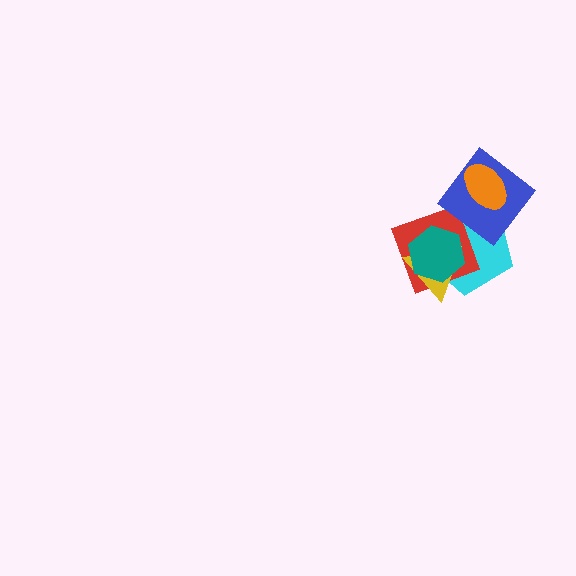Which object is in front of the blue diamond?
The orange ellipse is in front of the blue diamond.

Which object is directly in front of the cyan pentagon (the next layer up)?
The red square is directly in front of the cyan pentagon.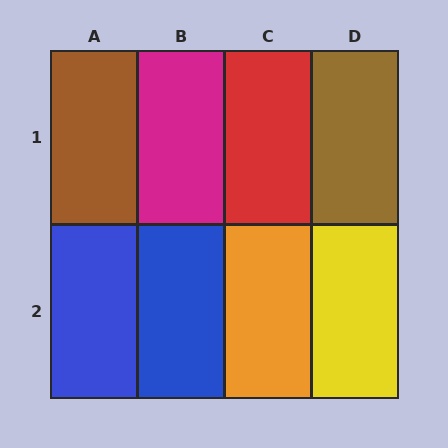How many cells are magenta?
1 cell is magenta.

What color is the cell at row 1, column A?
Brown.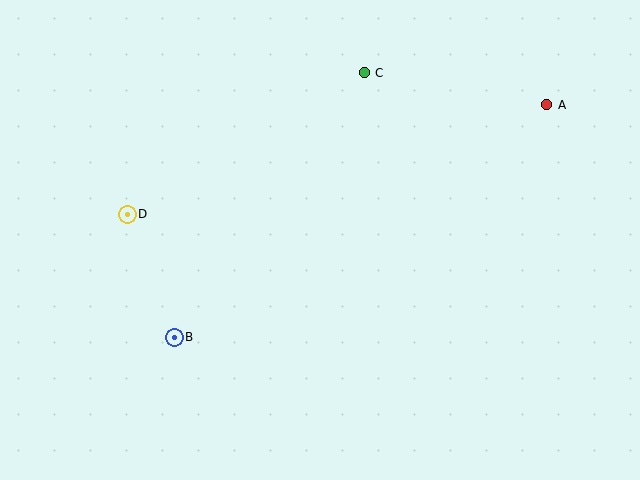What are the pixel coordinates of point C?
Point C is at (364, 73).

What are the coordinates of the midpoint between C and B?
The midpoint between C and B is at (269, 205).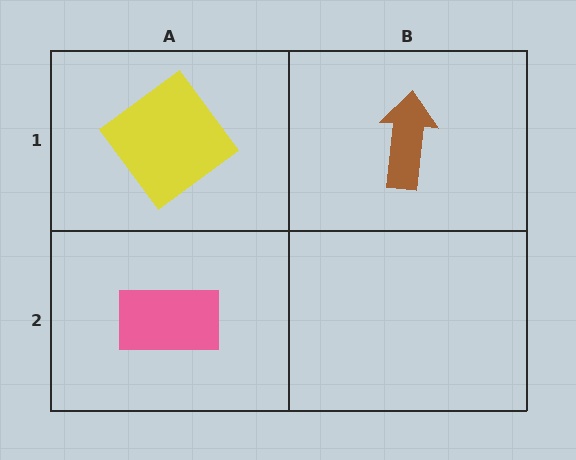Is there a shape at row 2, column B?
No, that cell is empty.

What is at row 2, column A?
A pink rectangle.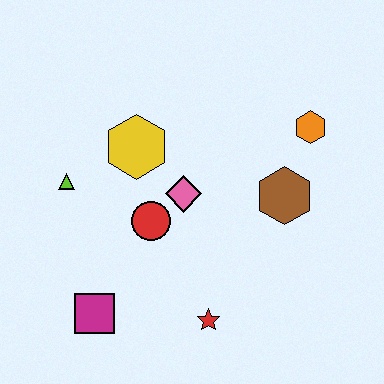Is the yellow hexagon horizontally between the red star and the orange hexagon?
No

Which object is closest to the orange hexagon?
The brown hexagon is closest to the orange hexagon.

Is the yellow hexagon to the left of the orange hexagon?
Yes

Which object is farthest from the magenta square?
The orange hexagon is farthest from the magenta square.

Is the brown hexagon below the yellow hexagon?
Yes